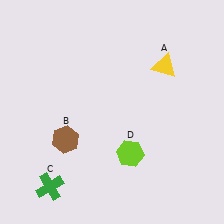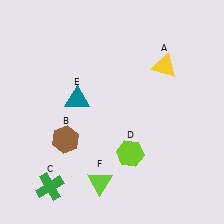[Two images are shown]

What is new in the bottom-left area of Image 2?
A lime triangle (F) was added in the bottom-left area of Image 2.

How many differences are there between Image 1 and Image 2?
There are 2 differences between the two images.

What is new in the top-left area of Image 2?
A teal triangle (E) was added in the top-left area of Image 2.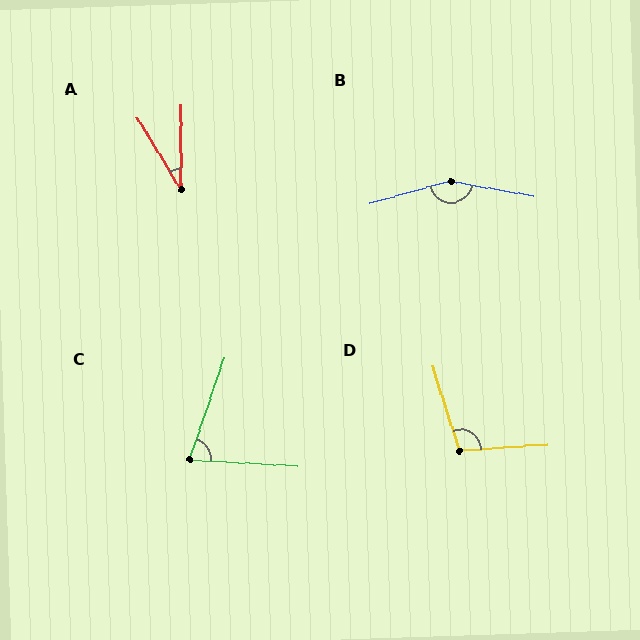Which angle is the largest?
B, at approximately 154 degrees.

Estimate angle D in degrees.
Approximately 104 degrees.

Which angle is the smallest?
A, at approximately 31 degrees.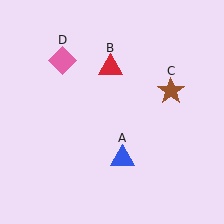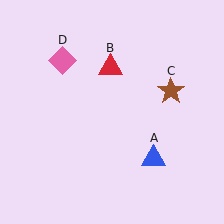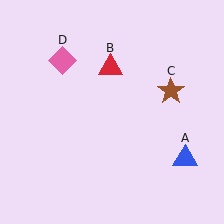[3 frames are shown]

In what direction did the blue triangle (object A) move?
The blue triangle (object A) moved right.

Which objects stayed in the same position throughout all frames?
Red triangle (object B) and brown star (object C) and pink diamond (object D) remained stationary.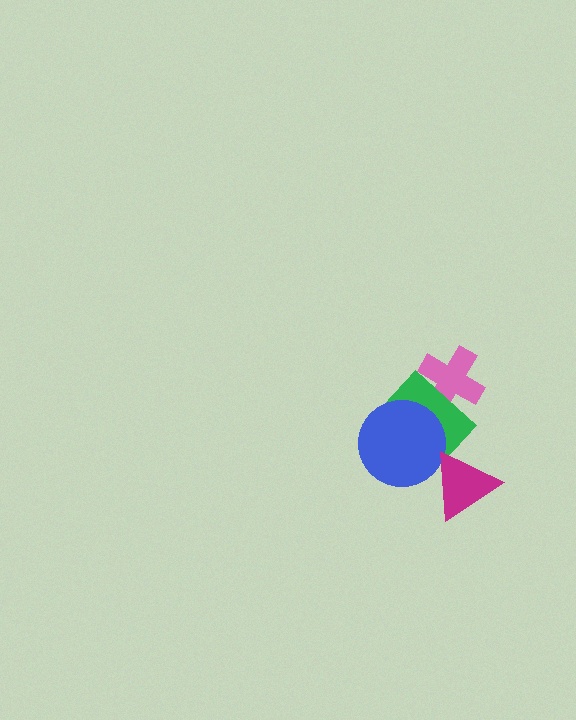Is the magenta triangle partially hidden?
No, no other shape covers it.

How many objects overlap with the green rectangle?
2 objects overlap with the green rectangle.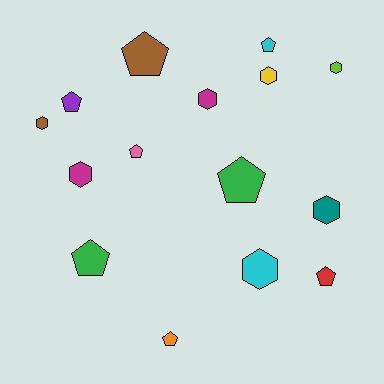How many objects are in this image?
There are 15 objects.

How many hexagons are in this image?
There are 7 hexagons.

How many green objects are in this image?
There are 2 green objects.